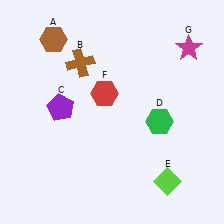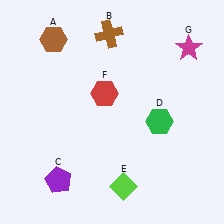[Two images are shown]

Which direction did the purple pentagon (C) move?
The purple pentagon (C) moved down.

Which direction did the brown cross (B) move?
The brown cross (B) moved up.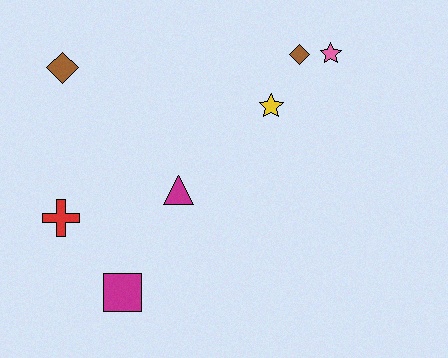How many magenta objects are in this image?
There are 2 magenta objects.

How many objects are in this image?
There are 7 objects.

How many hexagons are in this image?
There are no hexagons.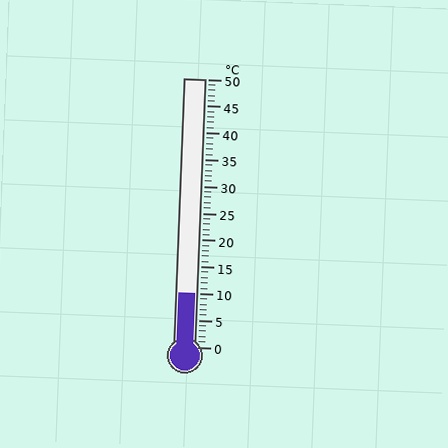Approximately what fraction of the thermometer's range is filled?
The thermometer is filled to approximately 20% of its range.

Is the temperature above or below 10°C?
The temperature is at 10°C.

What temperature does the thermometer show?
The thermometer shows approximately 10°C.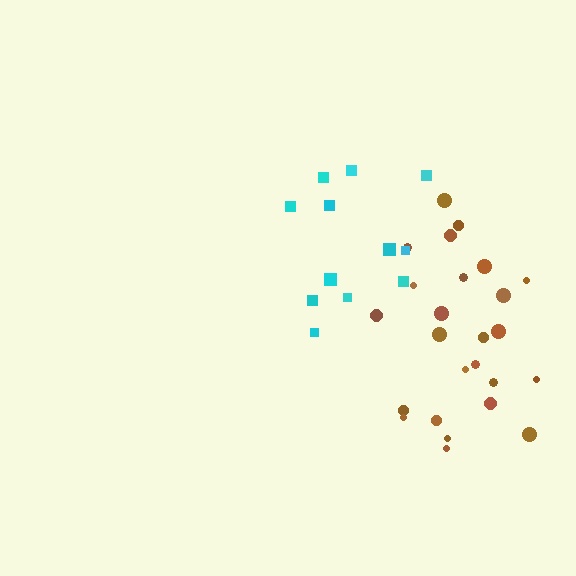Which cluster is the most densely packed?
Brown.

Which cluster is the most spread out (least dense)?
Cyan.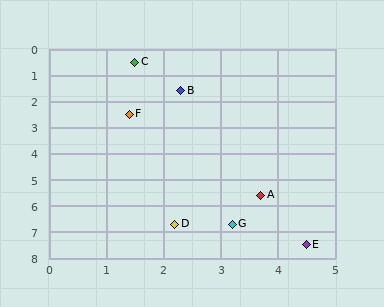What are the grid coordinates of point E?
Point E is at approximately (4.5, 7.5).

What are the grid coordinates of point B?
Point B is at approximately (2.3, 1.6).